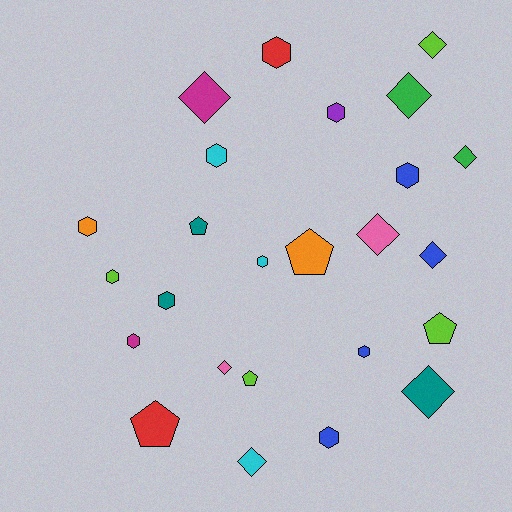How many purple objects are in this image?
There is 1 purple object.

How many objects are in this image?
There are 25 objects.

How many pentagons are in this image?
There are 5 pentagons.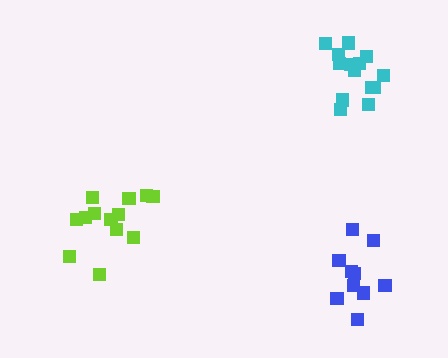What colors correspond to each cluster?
The clusters are colored: blue, cyan, lime.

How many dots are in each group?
Group 1: 10 dots, Group 2: 14 dots, Group 3: 13 dots (37 total).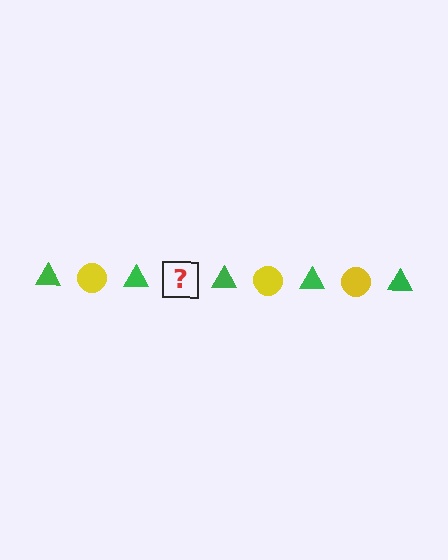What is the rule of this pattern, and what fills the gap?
The rule is that the pattern alternates between green triangle and yellow circle. The gap should be filled with a yellow circle.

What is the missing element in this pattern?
The missing element is a yellow circle.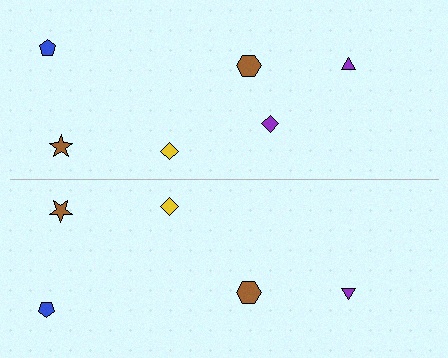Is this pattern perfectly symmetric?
No, the pattern is not perfectly symmetric. A purple diamond is missing from the bottom side.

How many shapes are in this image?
There are 11 shapes in this image.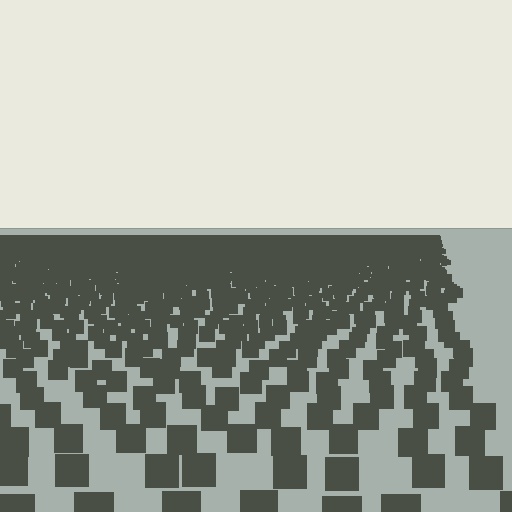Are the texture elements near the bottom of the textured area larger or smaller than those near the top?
Larger. Near the bottom, elements are closer to the viewer and appear at a bigger on-screen size.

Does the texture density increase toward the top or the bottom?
Density increases toward the top.